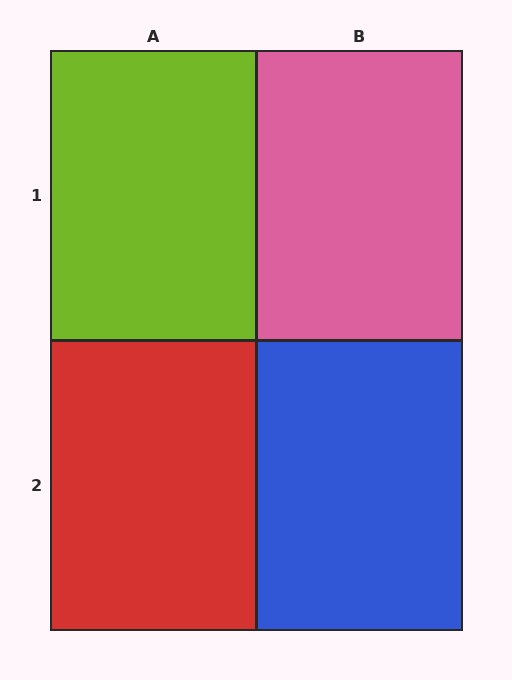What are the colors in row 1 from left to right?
Lime, pink.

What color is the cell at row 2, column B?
Blue.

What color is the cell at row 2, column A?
Red.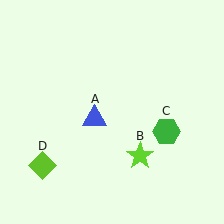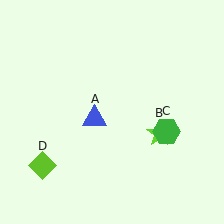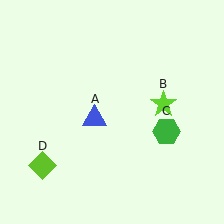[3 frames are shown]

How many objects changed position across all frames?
1 object changed position: lime star (object B).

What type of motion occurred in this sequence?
The lime star (object B) rotated counterclockwise around the center of the scene.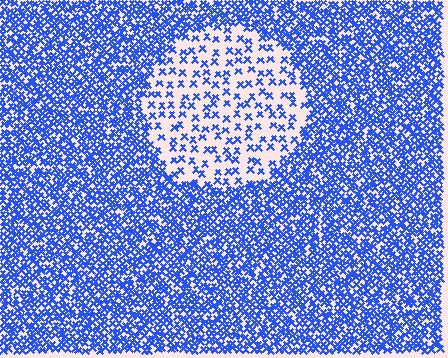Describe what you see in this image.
The image contains small blue elements arranged at two different densities. A circle-shaped region is visible where the elements are less densely packed than the surrounding area.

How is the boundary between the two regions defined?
The boundary is defined by a change in element density (approximately 3.0x ratio). All elements are the same color, size, and shape.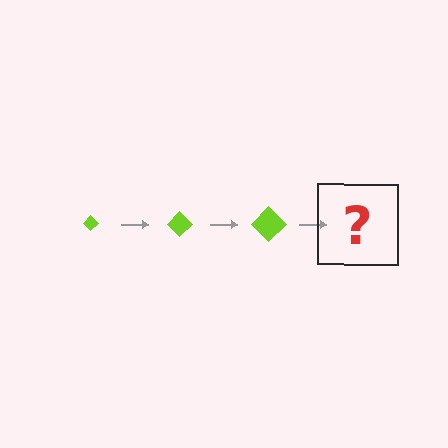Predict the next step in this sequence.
The next step is a lime diamond, larger than the previous one.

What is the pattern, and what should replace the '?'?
The pattern is that the diamond gets progressively larger each step. The '?' should be a lime diamond, larger than the previous one.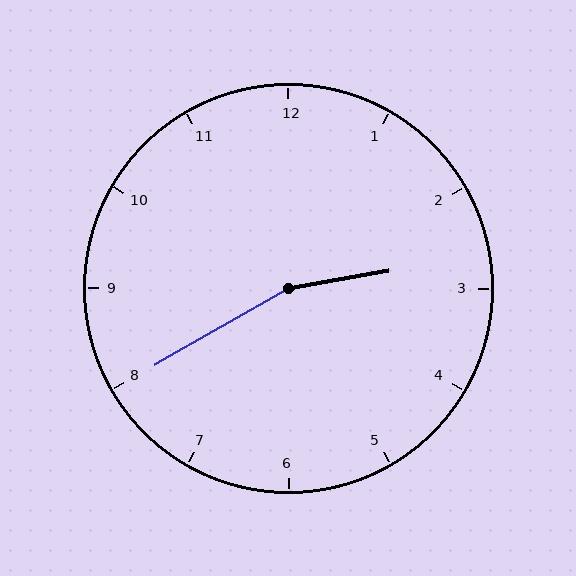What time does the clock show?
2:40.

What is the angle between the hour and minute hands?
Approximately 160 degrees.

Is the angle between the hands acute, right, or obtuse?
It is obtuse.